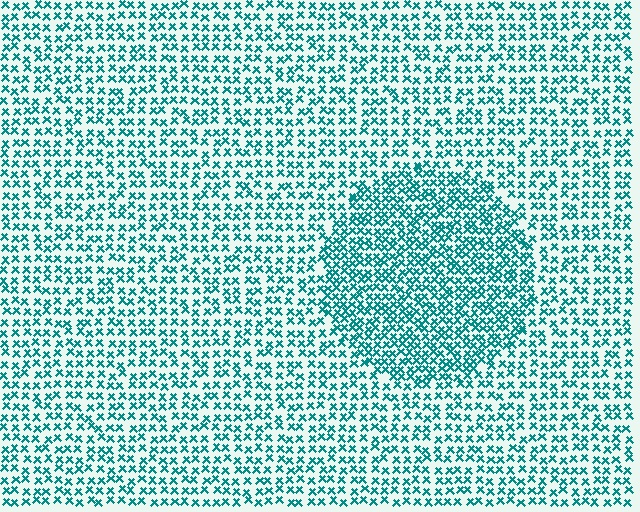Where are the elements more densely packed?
The elements are more densely packed inside the circle boundary.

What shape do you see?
I see a circle.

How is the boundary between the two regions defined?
The boundary is defined by a change in element density (approximately 1.7x ratio). All elements are the same color, size, and shape.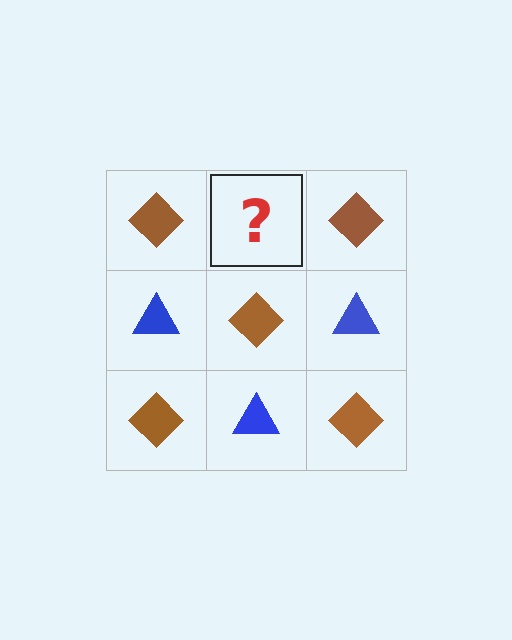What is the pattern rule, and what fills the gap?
The rule is that it alternates brown diamond and blue triangle in a checkerboard pattern. The gap should be filled with a blue triangle.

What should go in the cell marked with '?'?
The missing cell should contain a blue triangle.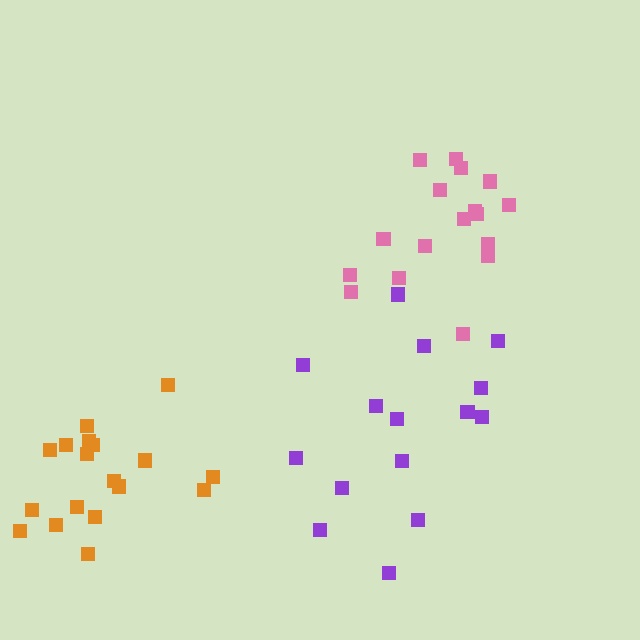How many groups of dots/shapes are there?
There are 3 groups.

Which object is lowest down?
The orange cluster is bottommost.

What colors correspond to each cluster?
The clusters are colored: orange, pink, purple.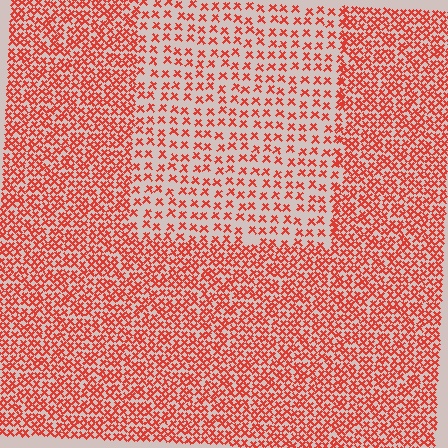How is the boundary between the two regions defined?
The boundary is defined by a change in element density (approximately 2.1x ratio). All elements are the same color, size, and shape.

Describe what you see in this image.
The image contains small red elements arranged at two different densities. A rectangle-shaped region is visible where the elements are less densely packed than the surrounding area.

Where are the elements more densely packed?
The elements are more densely packed outside the rectangle boundary.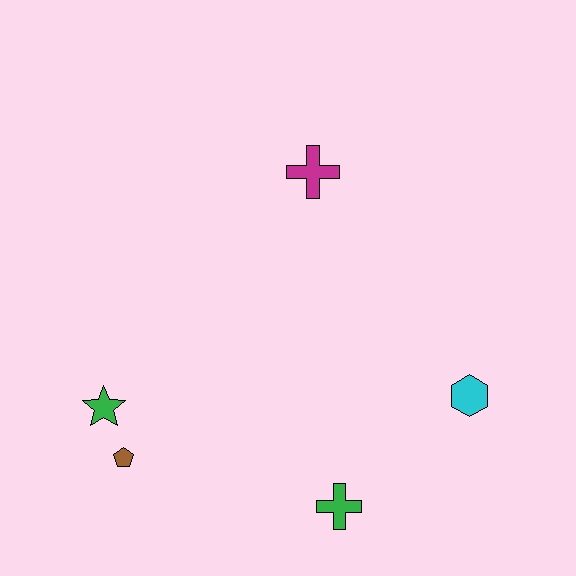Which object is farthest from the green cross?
The magenta cross is farthest from the green cross.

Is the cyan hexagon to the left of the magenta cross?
No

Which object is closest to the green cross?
The cyan hexagon is closest to the green cross.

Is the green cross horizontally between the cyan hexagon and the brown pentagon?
Yes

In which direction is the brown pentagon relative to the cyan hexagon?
The brown pentagon is to the left of the cyan hexagon.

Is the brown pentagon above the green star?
No